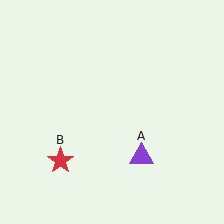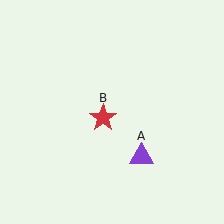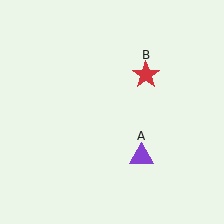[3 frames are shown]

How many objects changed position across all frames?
1 object changed position: red star (object B).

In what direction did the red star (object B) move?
The red star (object B) moved up and to the right.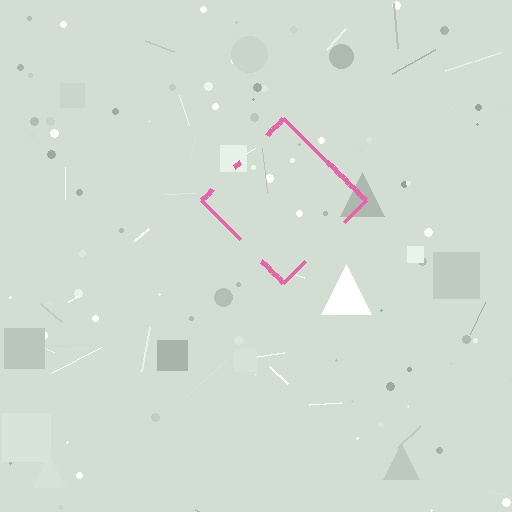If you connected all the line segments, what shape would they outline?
They would outline a diamond.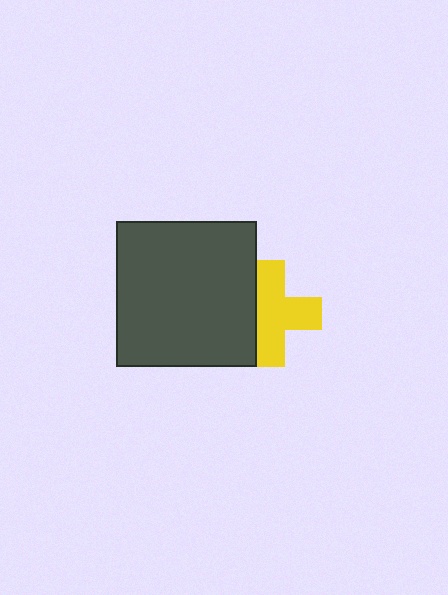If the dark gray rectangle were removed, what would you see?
You would see the complete yellow cross.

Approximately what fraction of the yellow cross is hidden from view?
Roughly 30% of the yellow cross is hidden behind the dark gray rectangle.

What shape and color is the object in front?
The object in front is a dark gray rectangle.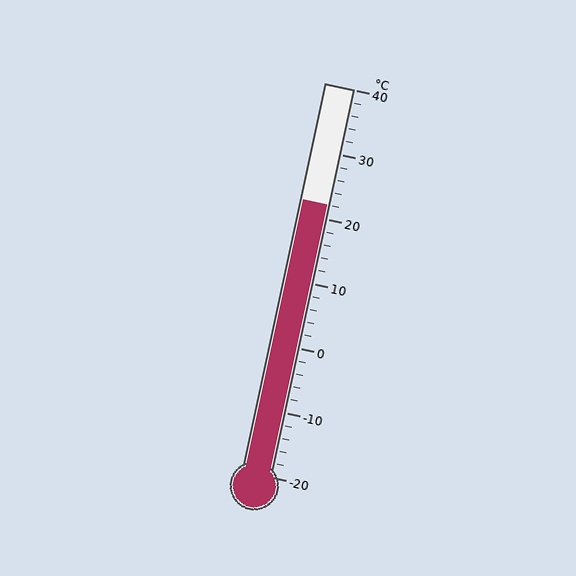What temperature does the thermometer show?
The thermometer shows approximately 22°C.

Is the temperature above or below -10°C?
The temperature is above -10°C.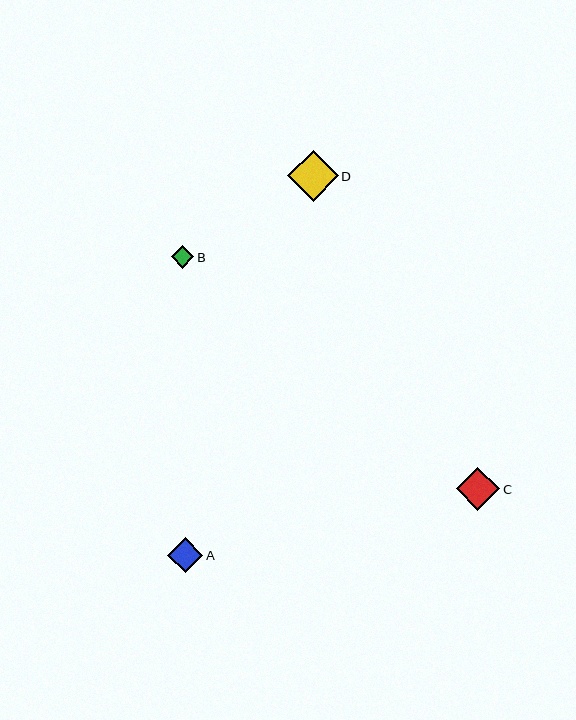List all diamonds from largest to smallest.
From largest to smallest: D, C, A, B.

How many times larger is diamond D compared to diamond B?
Diamond D is approximately 2.2 times the size of diamond B.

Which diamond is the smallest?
Diamond B is the smallest with a size of approximately 23 pixels.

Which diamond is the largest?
Diamond D is the largest with a size of approximately 50 pixels.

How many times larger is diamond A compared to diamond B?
Diamond A is approximately 1.6 times the size of diamond B.